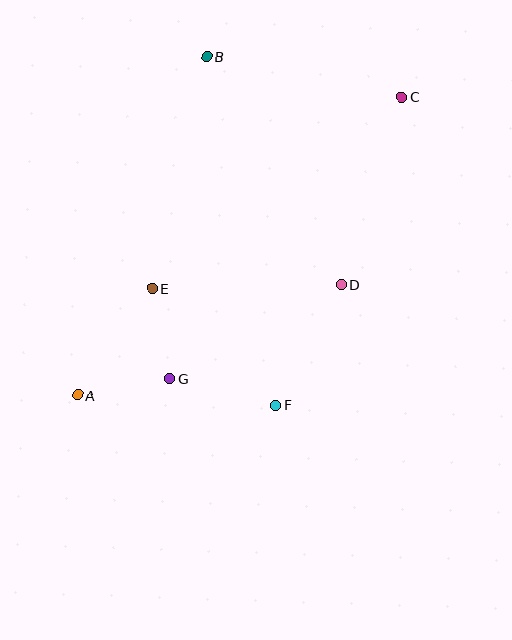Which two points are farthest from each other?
Points A and C are farthest from each other.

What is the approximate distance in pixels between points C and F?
The distance between C and F is approximately 333 pixels.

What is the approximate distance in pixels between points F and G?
The distance between F and G is approximately 109 pixels.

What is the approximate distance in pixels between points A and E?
The distance between A and E is approximately 130 pixels.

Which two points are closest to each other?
Points E and G are closest to each other.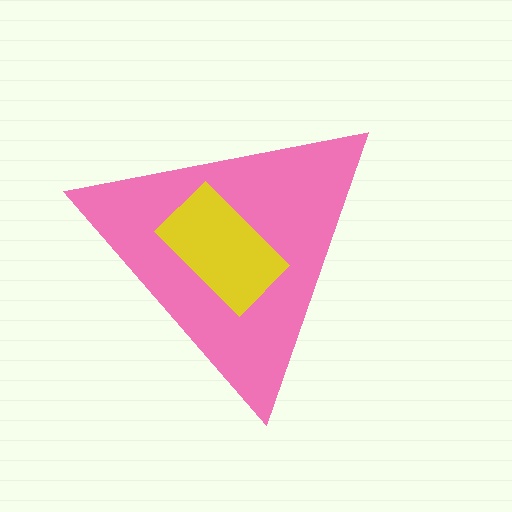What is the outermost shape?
The pink triangle.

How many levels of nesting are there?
2.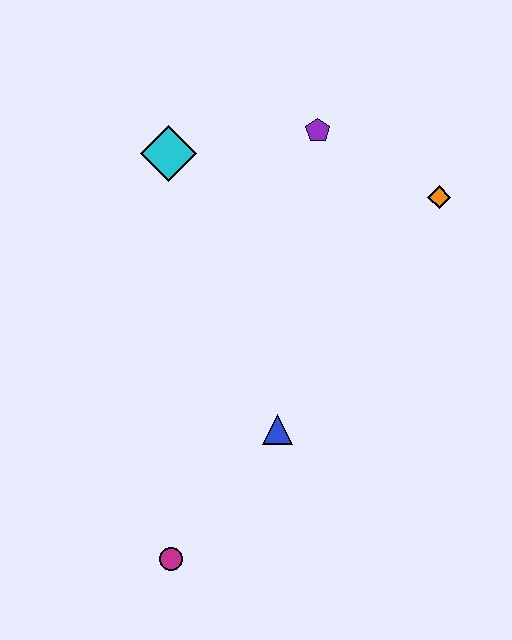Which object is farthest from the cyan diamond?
The magenta circle is farthest from the cyan diamond.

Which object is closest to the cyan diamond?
The purple pentagon is closest to the cyan diamond.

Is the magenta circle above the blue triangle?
No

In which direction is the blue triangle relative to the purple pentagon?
The blue triangle is below the purple pentagon.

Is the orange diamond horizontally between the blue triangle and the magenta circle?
No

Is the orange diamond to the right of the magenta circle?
Yes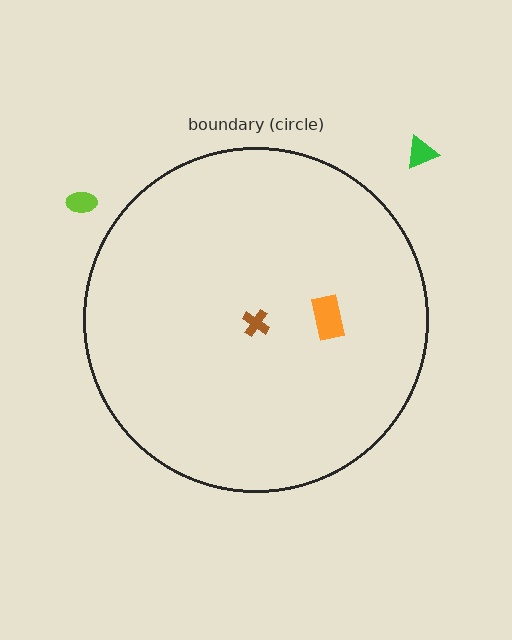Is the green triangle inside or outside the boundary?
Outside.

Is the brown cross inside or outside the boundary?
Inside.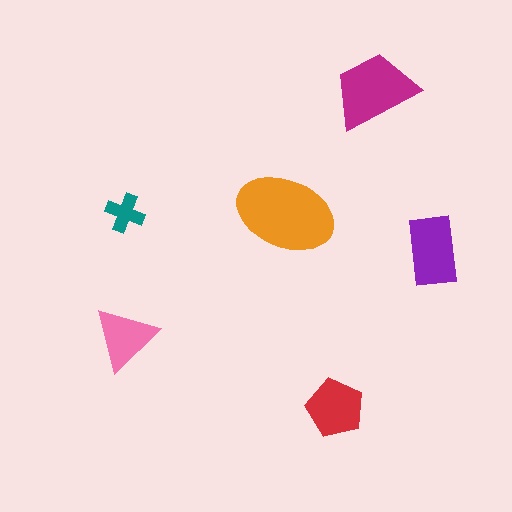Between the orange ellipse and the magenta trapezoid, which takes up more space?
The orange ellipse.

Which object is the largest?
The orange ellipse.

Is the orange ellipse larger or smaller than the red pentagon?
Larger.